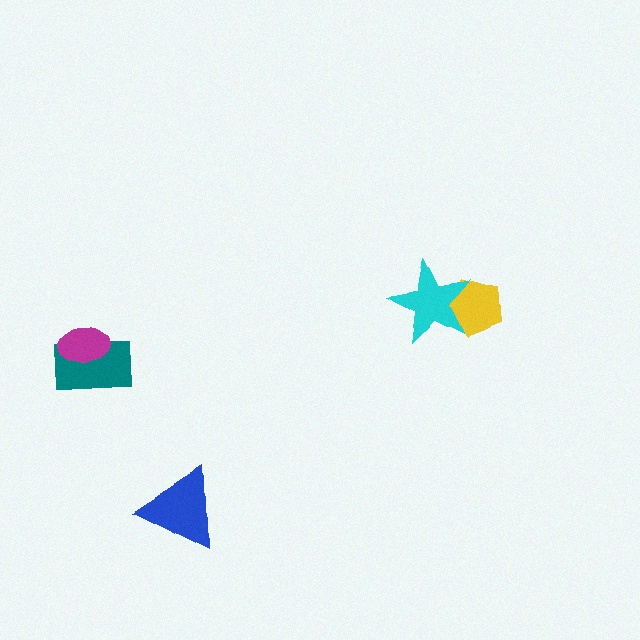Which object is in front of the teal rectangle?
The magenta ellipse is in front of the teal rectangle.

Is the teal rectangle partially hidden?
Yes, it is partially covered by another shape.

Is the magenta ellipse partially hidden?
No, no other shape covers it.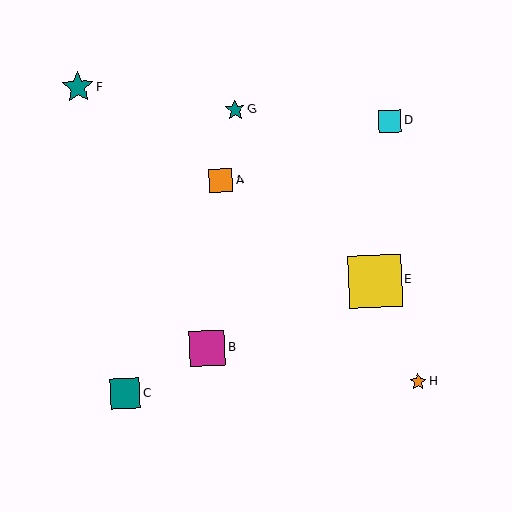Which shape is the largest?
The yellow square (labeled E) is the largest.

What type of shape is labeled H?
Shape H is an orange star.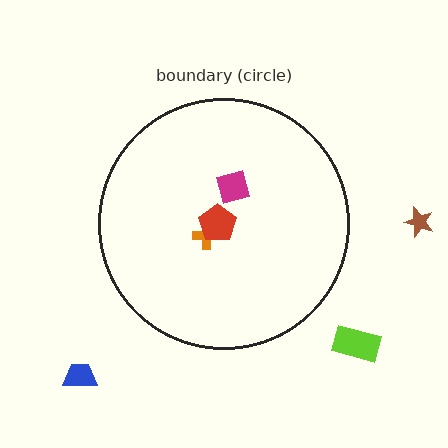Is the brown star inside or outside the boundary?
Outside.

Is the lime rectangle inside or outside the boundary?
Outside.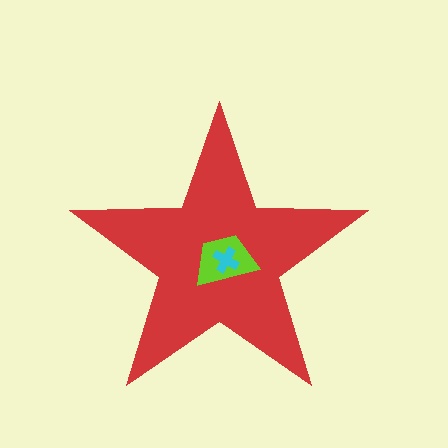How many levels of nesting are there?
3.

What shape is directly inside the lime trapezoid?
The cyan cross.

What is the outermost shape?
The red star.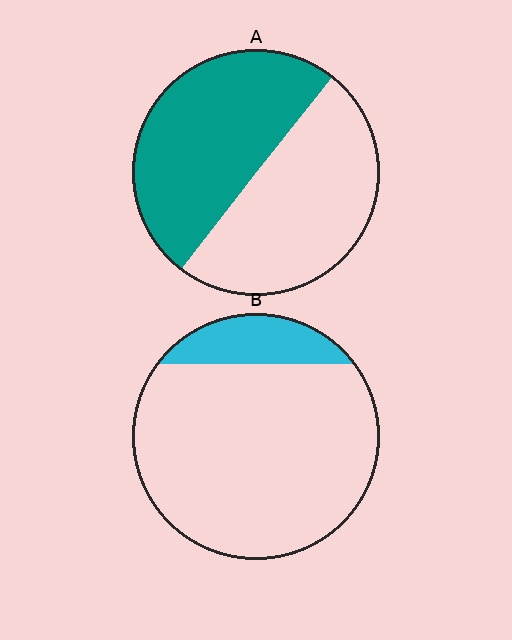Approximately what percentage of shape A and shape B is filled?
A is approximately 50% and B is approximately 15%.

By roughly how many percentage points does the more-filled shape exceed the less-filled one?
By roughly 35 percentage points (A over B).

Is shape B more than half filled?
No.